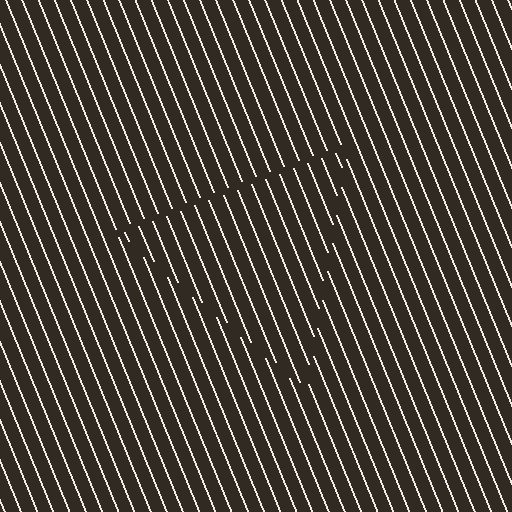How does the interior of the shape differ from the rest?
The interior of the shape contains the same grating, shifted by half a period — the contour is defined by the phase discontinuity where line-ends from the inner and outer gratings abut.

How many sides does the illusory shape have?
3 sides — the line-ends trace a triangle.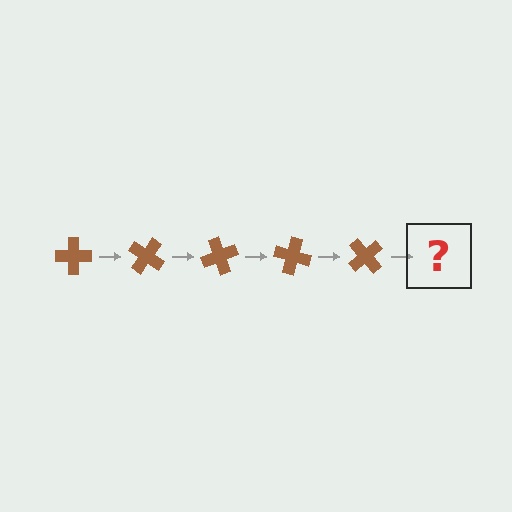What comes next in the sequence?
The next element should be a brown cross rotated 175 degrees.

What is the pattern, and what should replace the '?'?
The pattern is that the cross rotates 35 degrees each step. The '?' should be a brown cross rotated 175 degrees.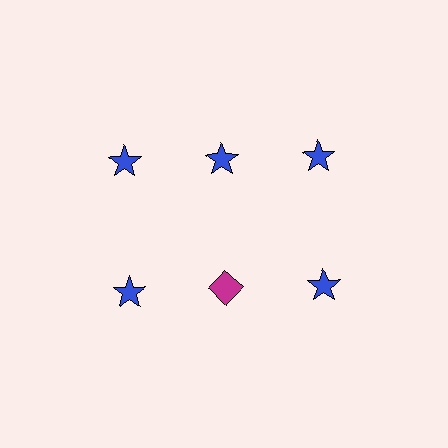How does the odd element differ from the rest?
It differs in both color (magenta instead of blue) and shape (diamond instead of star).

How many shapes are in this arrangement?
There are 6 shapes arranged in a grid pattern.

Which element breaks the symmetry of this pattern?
The magenta diamond in the second row, second from left column breaks the symmetry. All other shapes are blue stars.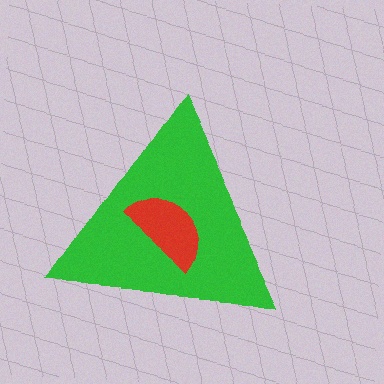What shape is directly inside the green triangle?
The red semicircle.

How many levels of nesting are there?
2.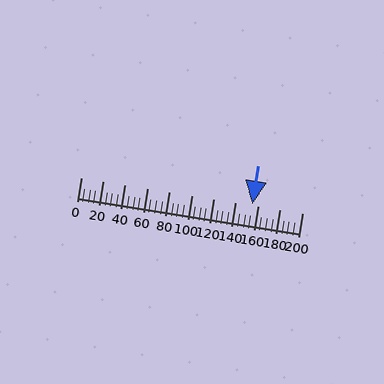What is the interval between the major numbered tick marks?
The major tick marks are spaced 20 units apart.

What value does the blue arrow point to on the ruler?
The blue arrow points to approximately 155.